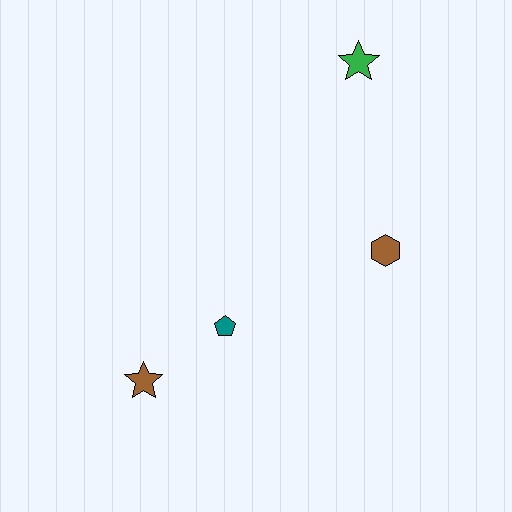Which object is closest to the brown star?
The teal pentagon is closest to the brown star.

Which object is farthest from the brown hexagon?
The brown star is farthest from the brown hexagon.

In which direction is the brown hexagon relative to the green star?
The brown hexagon is below the green star.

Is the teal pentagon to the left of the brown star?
No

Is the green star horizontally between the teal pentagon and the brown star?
No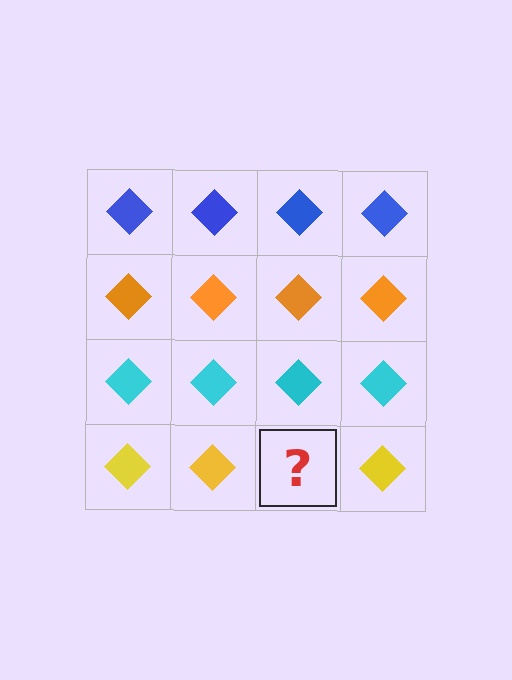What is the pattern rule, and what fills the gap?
The rule is that each row has a consistent color. The gap should be filled with a yellow diamond.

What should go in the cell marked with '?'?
The missing cell should contain a yellow diamond.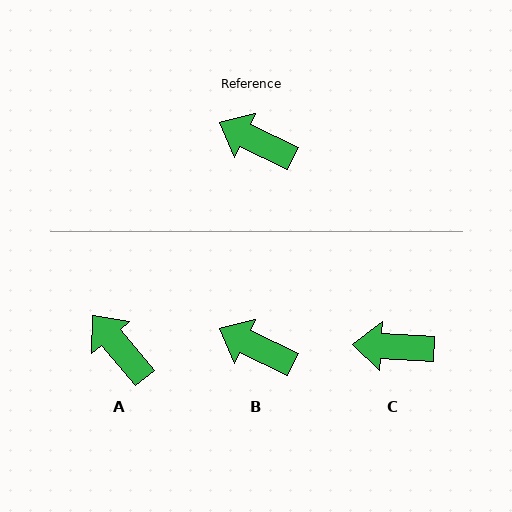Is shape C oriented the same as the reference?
No, it is off by about 23 degrees.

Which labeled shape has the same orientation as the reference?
B.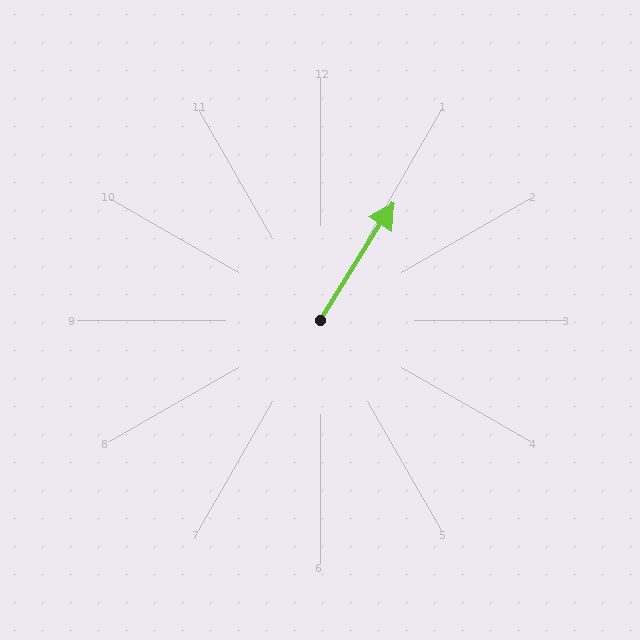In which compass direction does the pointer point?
Northeast.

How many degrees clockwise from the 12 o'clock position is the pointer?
Approximately 32 degrees.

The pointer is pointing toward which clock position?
Roughly 1 o'clock.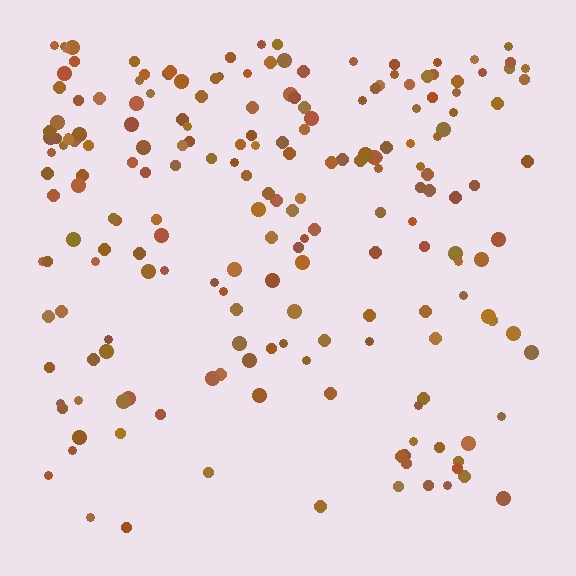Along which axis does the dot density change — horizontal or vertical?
Vertical.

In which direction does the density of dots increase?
From bottom to top, with the top side densest.